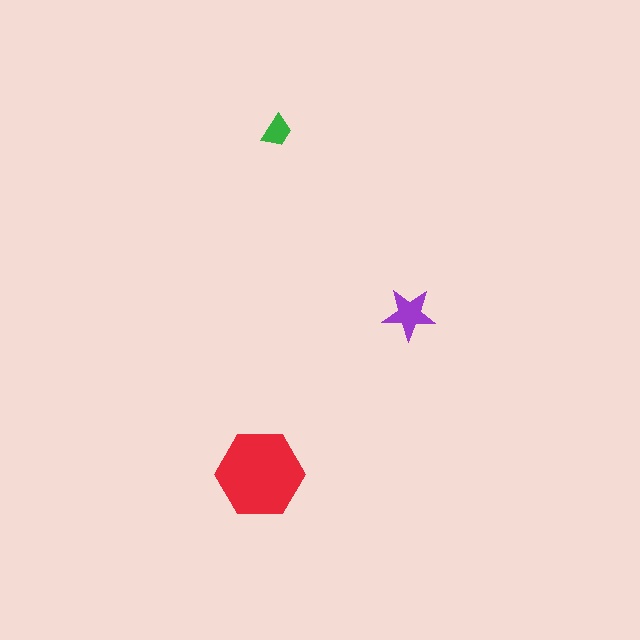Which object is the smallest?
The green trapezoid.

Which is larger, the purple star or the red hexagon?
The red hexagon.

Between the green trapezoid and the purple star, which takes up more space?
The purple star.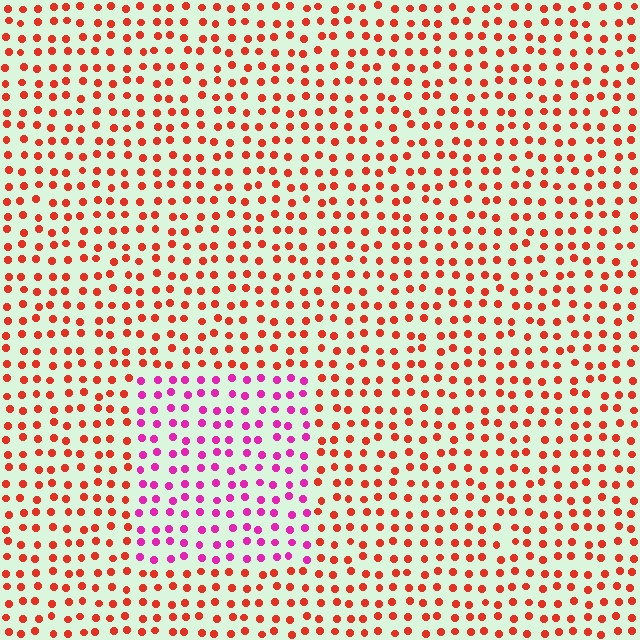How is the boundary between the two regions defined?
The boundary is defined purely by a slight shift in hue (about 50 degrees). Spacing, size, and orientation are identical on both sides.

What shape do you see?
I see a rectangle.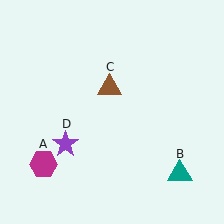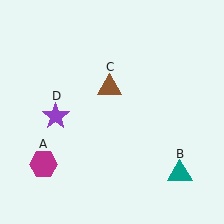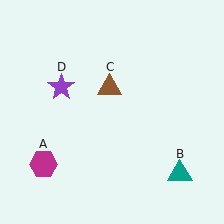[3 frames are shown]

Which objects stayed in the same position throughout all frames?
Magenta hexagon (object A) and teal triangle (object B) and brown triangle (object C) remained stationary.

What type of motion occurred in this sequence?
The purple star (object D) rotated clockwise around the center of the scene.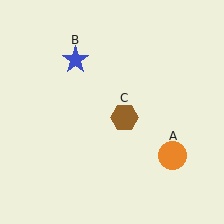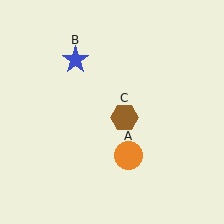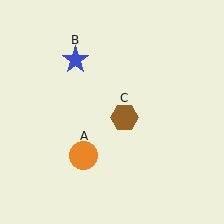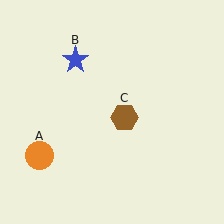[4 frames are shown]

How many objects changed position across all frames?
1 object changed position: orange circle (object A).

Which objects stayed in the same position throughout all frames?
Blue star (object B) and brown hexagon (object C) remained stationary.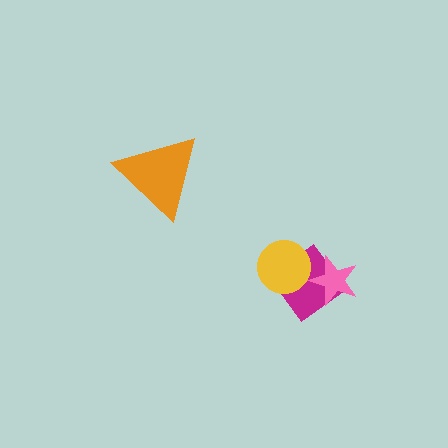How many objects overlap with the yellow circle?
1 object overlaps with the yellow circle.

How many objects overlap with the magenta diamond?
2 objects overlap with the magenta diamond.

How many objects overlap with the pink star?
1 object overlaps with the pink star.